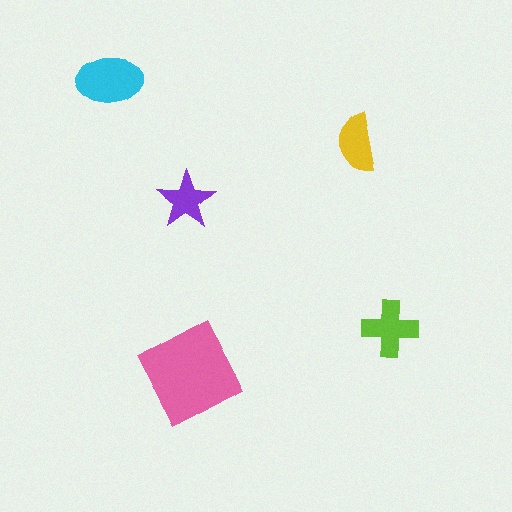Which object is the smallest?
The purple star.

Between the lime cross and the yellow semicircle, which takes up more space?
The lime cross.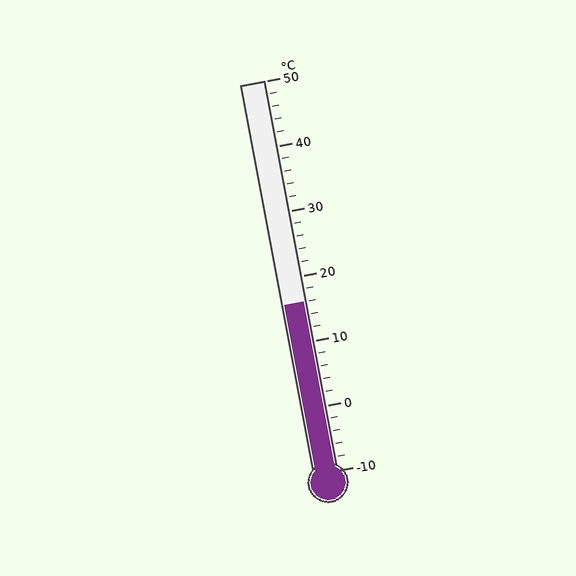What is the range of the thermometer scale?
The thermometer scale ranges from -10°C to 50°C.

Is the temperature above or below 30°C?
The temperature is below 30°C.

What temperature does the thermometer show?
The thermometer shows approximately 16°C.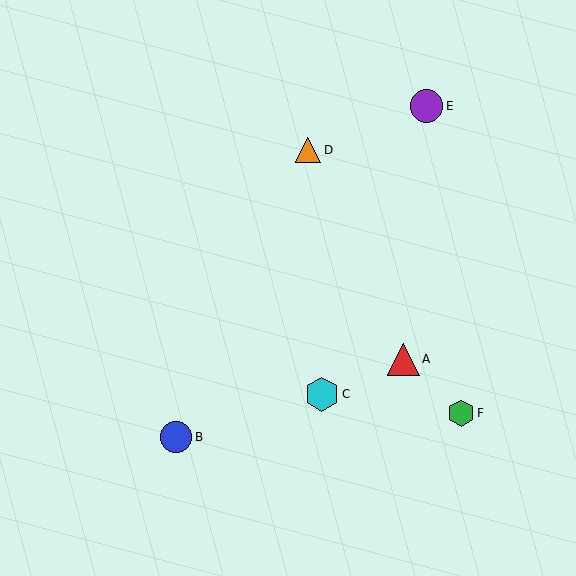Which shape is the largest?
The cyan hexagon (labeled C) is the largest.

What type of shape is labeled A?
Shape A is a red triangle.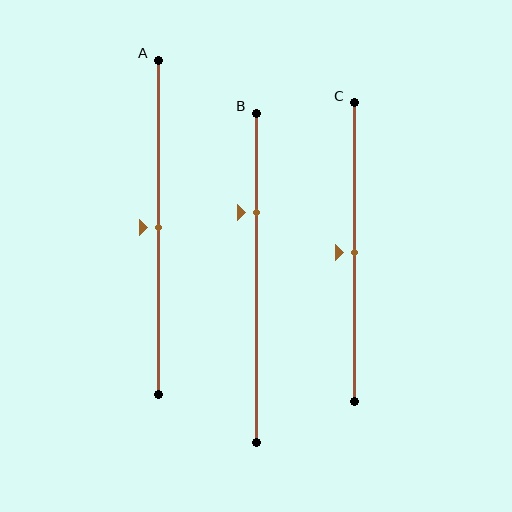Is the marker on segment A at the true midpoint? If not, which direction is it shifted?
Yes, the marker on segment A is at the true midpoint.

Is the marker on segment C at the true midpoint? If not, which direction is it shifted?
Yes, the marker on segment C is at the true midpoint.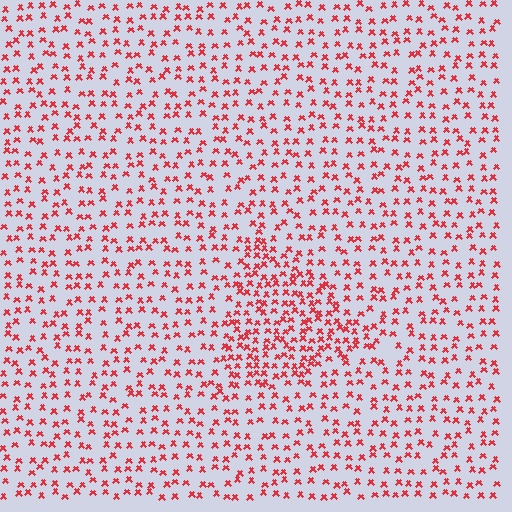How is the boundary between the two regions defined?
The boundary is defined by a change in element density (approximately 1.8x ratio). All elements are the same color, size, and shape.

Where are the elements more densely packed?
The elements are more densely packed inside the triangle boundary.